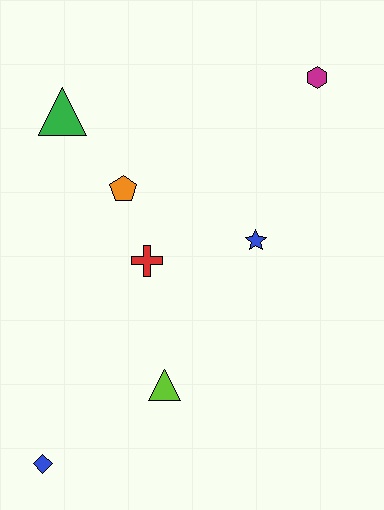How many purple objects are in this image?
There are no purple objects.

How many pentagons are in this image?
There is 1 pentagon.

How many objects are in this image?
There are 7 objects.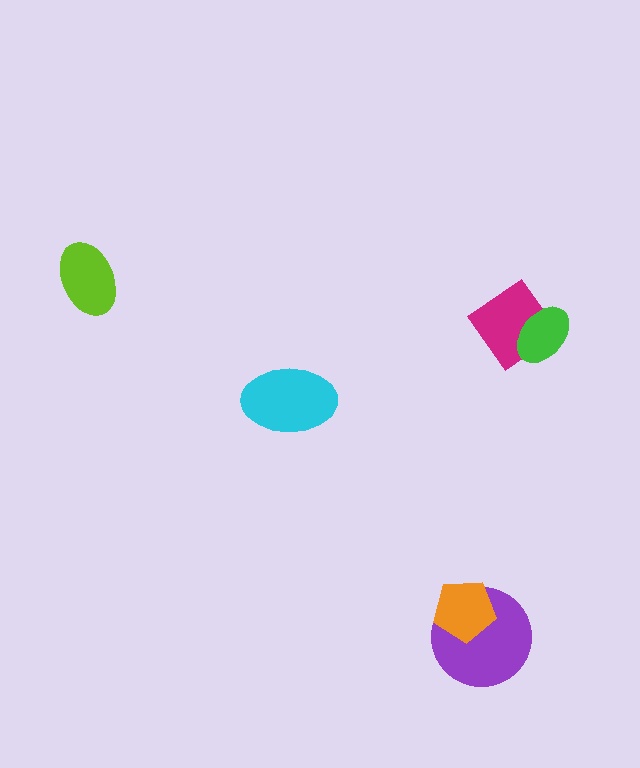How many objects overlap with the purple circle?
1 object overlaps with the purple circle.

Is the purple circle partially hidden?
Yes, it is partially covered by another shape.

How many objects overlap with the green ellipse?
1 object overlaps with the green ellipse.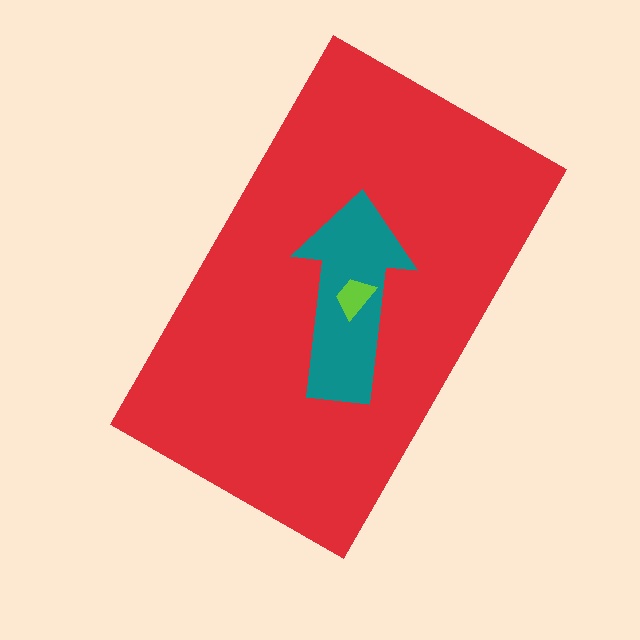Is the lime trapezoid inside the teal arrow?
Yes.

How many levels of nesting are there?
3.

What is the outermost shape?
The red rectangle.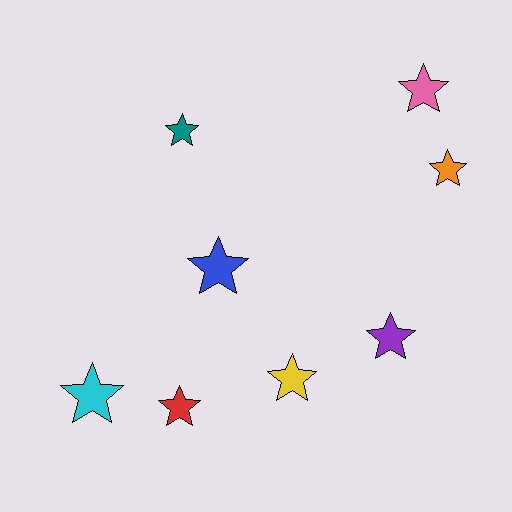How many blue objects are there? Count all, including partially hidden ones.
There is 1 blue object.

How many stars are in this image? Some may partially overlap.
There are 8 stars.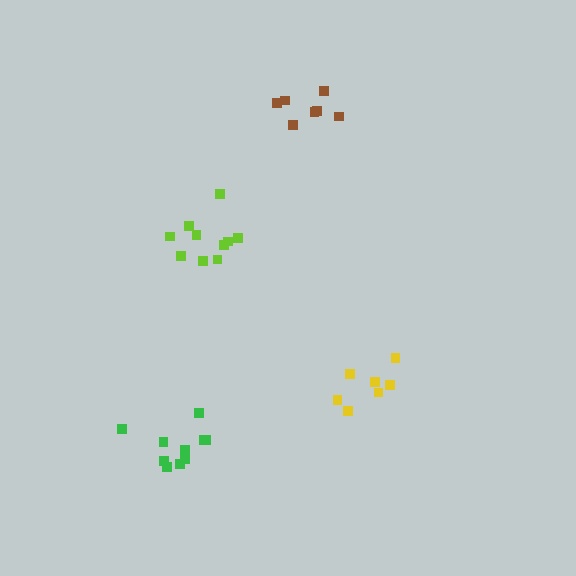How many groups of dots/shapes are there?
There are 4 groups.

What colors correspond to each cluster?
The clusters are colored: lime, yellow, green, brown.